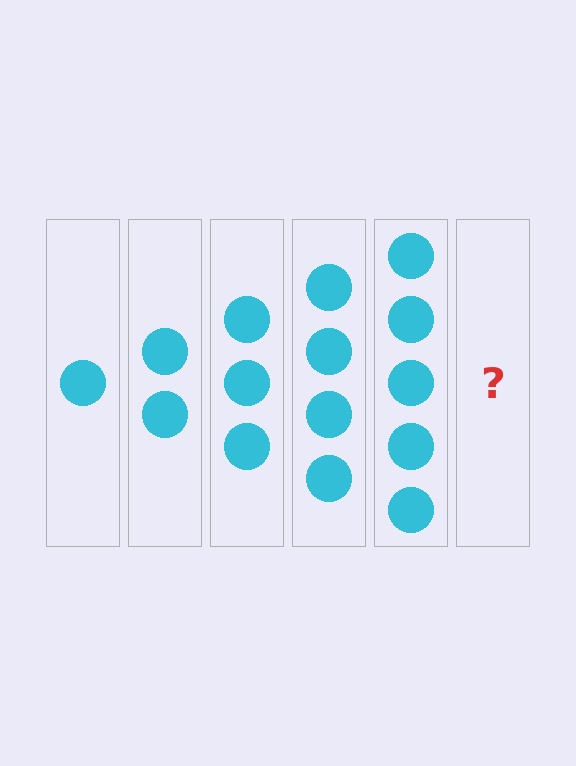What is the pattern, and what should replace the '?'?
The pattern is that each step adds one more circle. The '?' should be 6 circles.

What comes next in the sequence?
The next element should be 6 circles.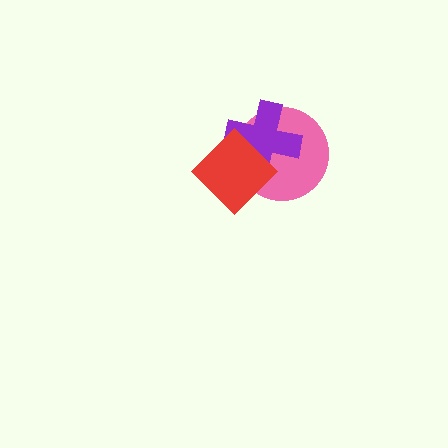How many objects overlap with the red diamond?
2 objects overlap with the red diamond.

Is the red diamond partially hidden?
No, no other shape covers it.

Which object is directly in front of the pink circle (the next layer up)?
The purple cross is directly in front of the pink circle.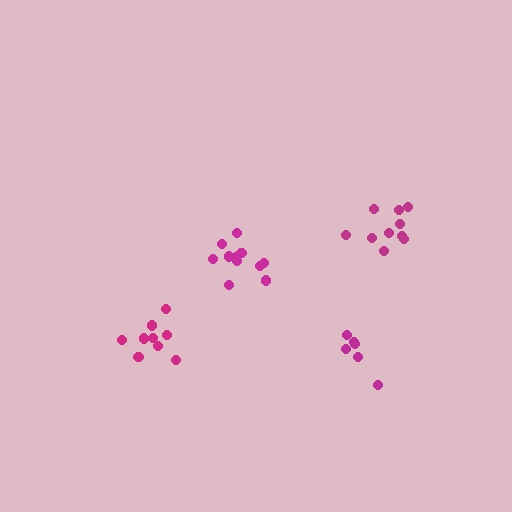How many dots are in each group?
Group 1: 11 dots, Group 2: 10 dots, Group 3: 9 dots, Group 4: 6 dots (36 total).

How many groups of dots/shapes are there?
There are 4 groups.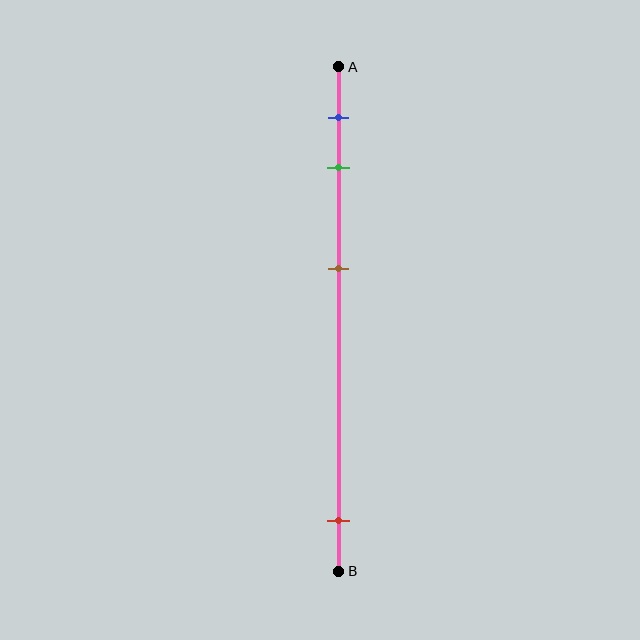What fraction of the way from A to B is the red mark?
The red mark is approximately 90% (0.9) of the way from A to B.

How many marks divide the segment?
There are 4 marks dividing the segment.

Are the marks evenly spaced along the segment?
No, the marks are not evenly spaced.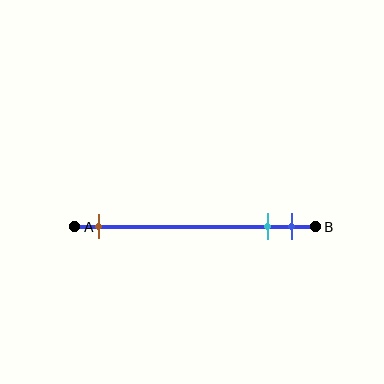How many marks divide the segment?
There are 3 marks dividing the segment.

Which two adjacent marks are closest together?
The cyan and blue marks are the closest adjacent pair.